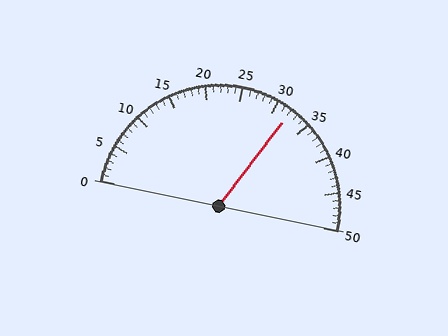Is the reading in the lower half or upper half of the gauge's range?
The reading is in the upper half of the range (0 to 50).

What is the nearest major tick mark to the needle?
The nearest major tick mark is 30.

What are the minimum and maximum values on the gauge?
The gauge ranges from 0 to 50.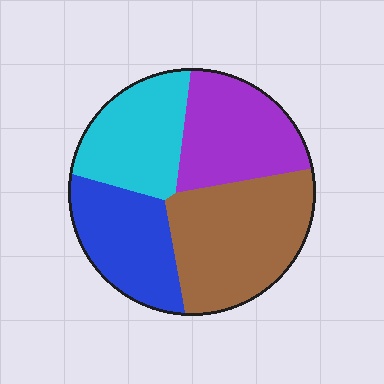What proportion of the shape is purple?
Purple covers roughly 25% of the shape.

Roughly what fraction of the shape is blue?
Blue takes up between a sixth and a third of the shape.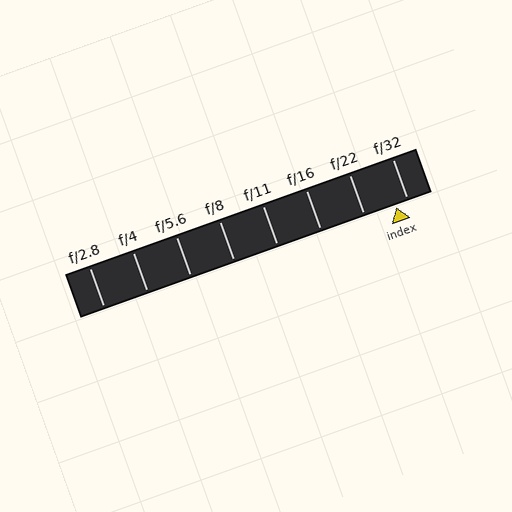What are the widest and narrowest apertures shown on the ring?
The widest aperture shown is f/2.8 and the narrowest is f/32.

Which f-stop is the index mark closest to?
The index mark is closest to f/32.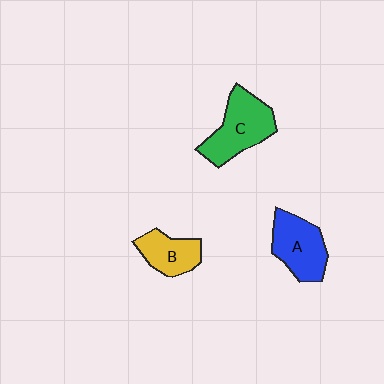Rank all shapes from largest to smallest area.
From largest to smallest: C (green), A (blue), B (yellow).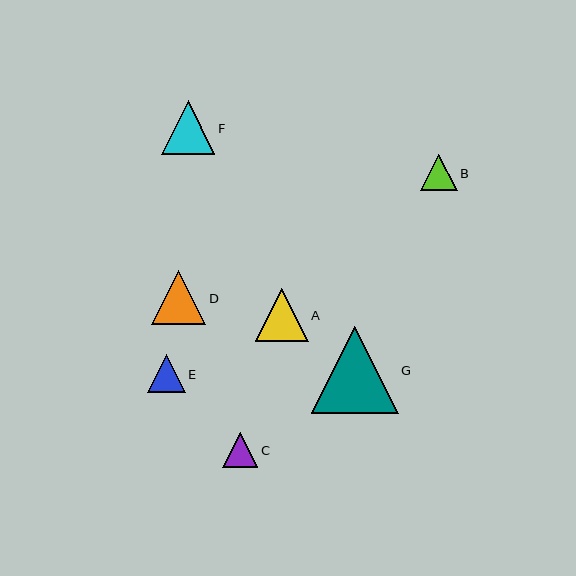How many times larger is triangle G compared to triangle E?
Triangle G is approximately 2.3 times the size of triangle E.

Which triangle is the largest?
Triangle G is the largest with a size of approximately 87 pixels.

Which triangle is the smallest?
Triangle C is the smallest with a size of approximately 35 pixels.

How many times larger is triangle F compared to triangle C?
Triangle F is approximately 1.5 times the size of triangle C.